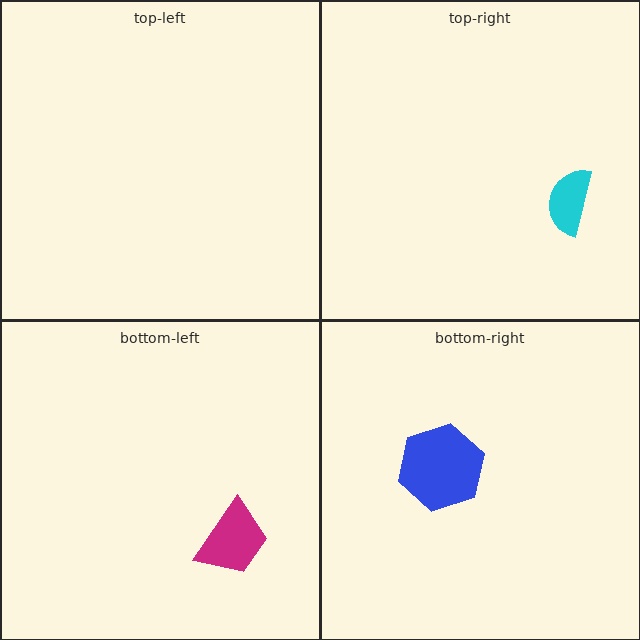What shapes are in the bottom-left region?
The magenta trapezoid.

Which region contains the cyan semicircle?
The top-right region.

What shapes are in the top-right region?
The cyan semicircle.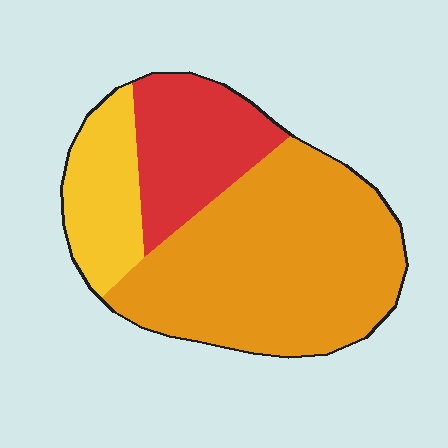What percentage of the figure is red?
Red covers roughly 25% of the figure.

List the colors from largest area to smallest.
From largest to smallest: orange, red, yellow.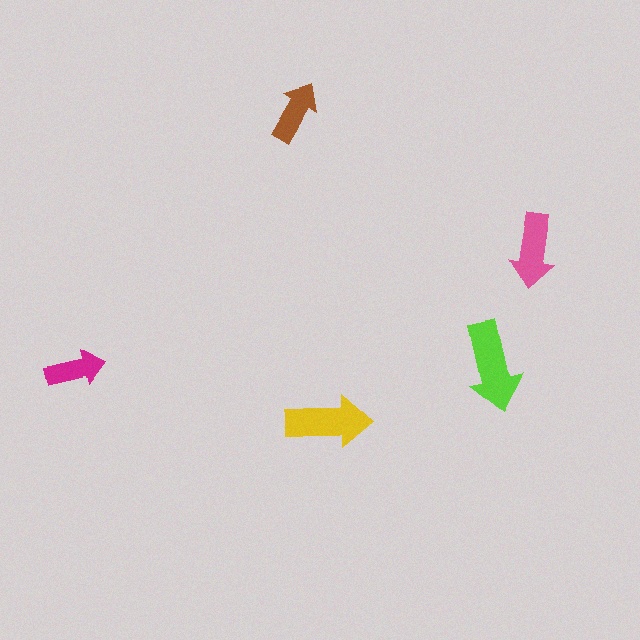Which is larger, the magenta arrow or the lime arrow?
The lime one.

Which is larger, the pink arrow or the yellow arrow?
The yellow one.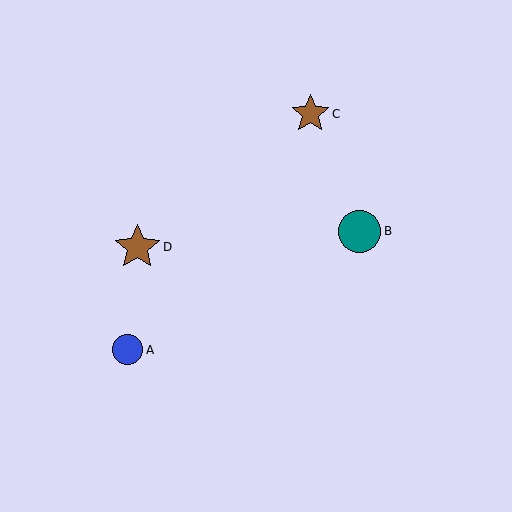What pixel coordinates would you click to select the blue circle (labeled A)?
Click at (128, 350) to select the blue circle A.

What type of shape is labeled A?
Shape A is a blue circle.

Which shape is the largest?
The brown star (labeled D) is the largest.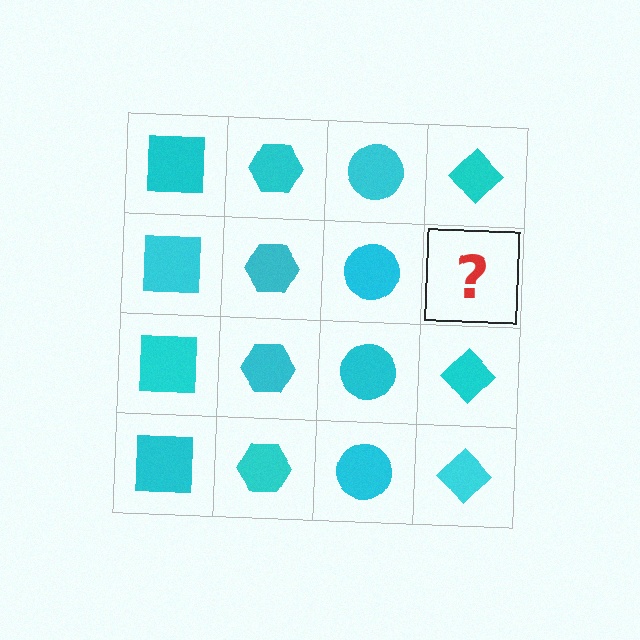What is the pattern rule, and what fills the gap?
The rule is that each column has a consistent shape. The gap should be filled with a cyan diamond.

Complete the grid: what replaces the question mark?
The question mark should be replaced with a cyan diamond.